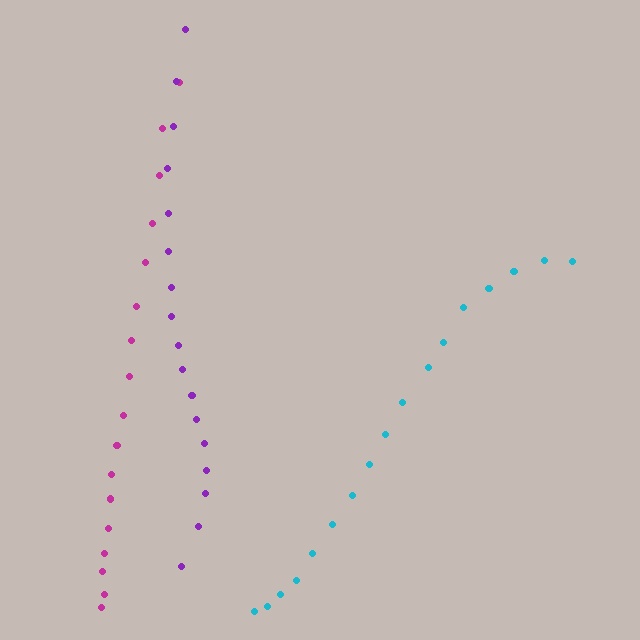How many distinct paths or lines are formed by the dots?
There are 3 distinct paths.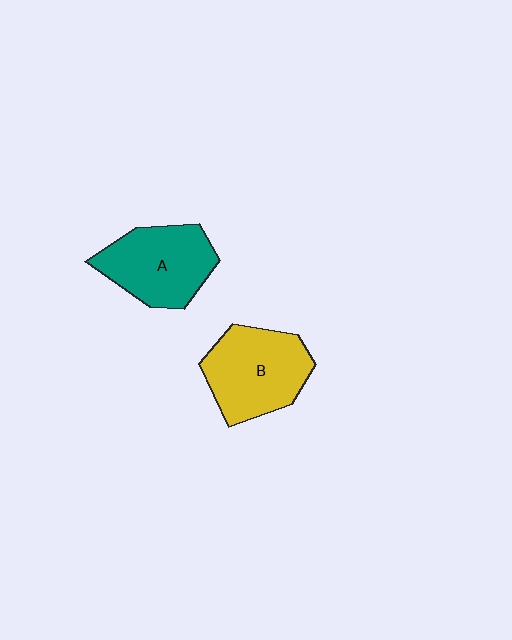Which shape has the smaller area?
Shape A (teal).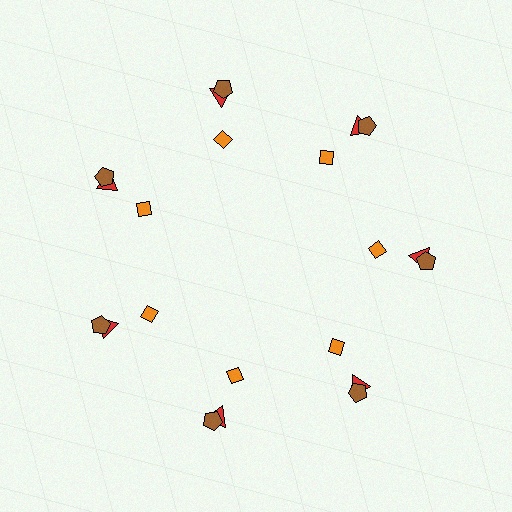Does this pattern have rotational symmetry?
Yes, this pattern has 7-fold rotational symmetry. It looks the same after rotating 51 degrees around the center.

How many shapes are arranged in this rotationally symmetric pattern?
There are 21 shapes, arranged in 7 groups of 3.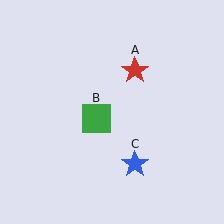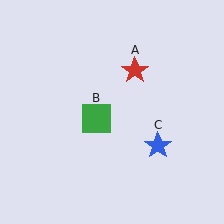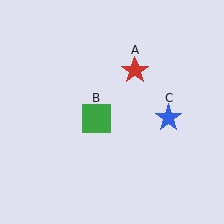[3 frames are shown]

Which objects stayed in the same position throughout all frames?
Red star (object A) and green square (object B) remained stationary.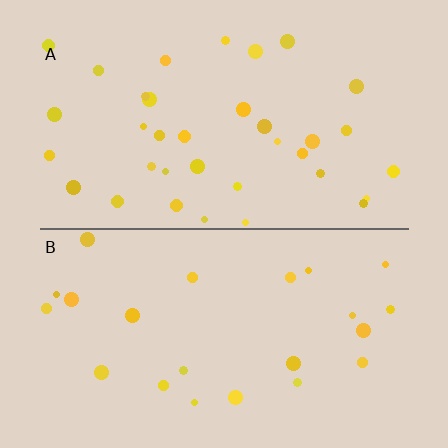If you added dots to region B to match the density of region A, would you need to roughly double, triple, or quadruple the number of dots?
Approximately double.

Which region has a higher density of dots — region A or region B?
A (the top).